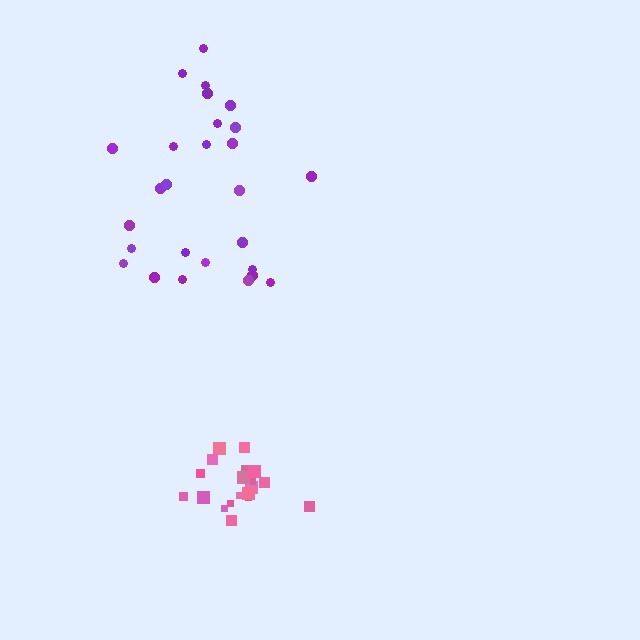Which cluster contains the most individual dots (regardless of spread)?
Purple (27).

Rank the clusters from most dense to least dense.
pink, purple.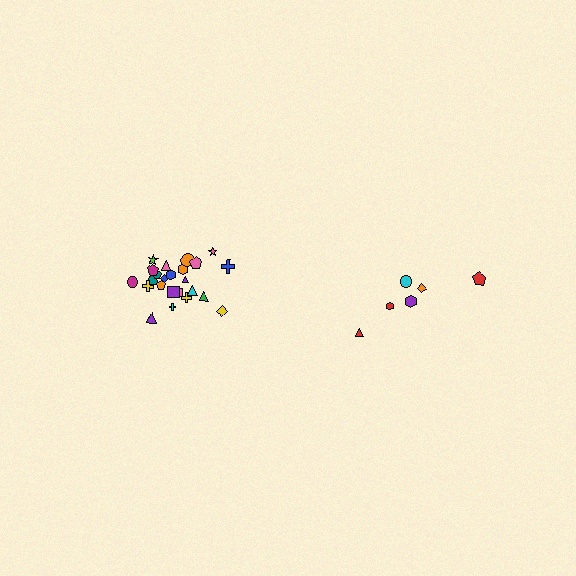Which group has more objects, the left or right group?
The left group.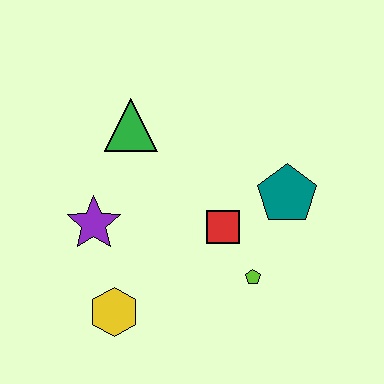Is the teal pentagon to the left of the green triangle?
No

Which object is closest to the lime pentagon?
The red square is closest to the lime pentagon.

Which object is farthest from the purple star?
The teal pentagon is farthest from the purple star.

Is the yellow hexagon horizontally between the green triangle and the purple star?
Yes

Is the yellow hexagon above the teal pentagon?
No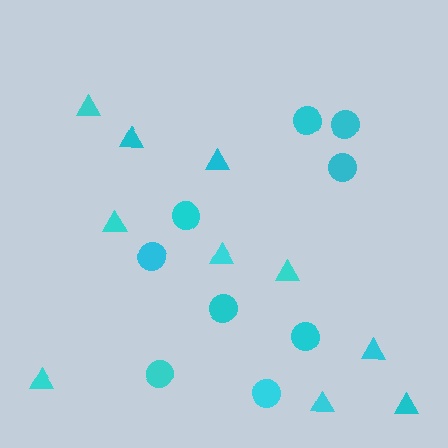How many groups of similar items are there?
There are 2 groups: one group of circles (9) and one group of triangles (10).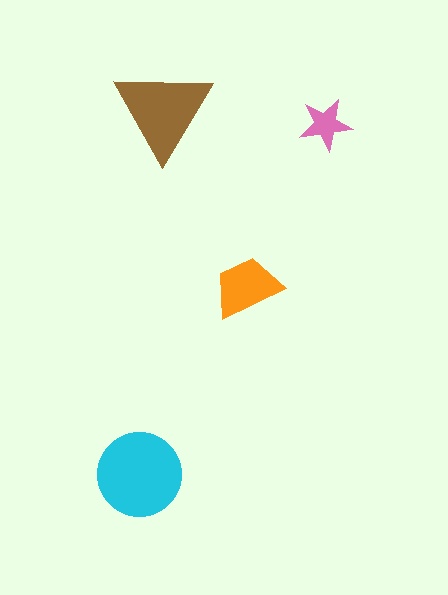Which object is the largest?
The cyan circle.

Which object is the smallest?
The pink star.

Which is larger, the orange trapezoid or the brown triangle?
The brown triangle.